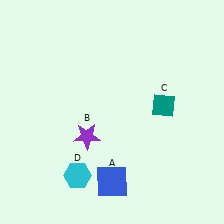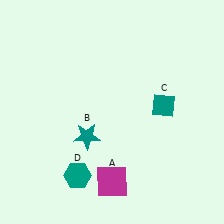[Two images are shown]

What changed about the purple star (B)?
In Image 1, B is purple. In Image 2, it changed to teal.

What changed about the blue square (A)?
In Image 1, A is blue. In Image 2, it changed to magenta.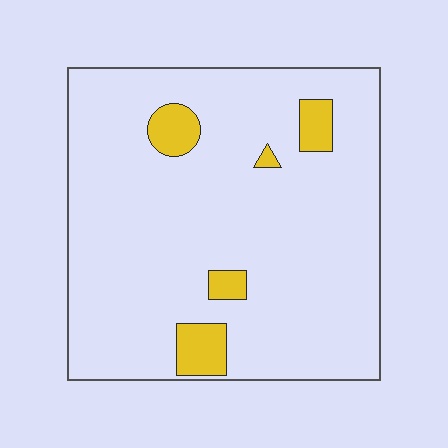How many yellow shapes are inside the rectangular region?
5.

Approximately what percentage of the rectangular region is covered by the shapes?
Approximately 10%.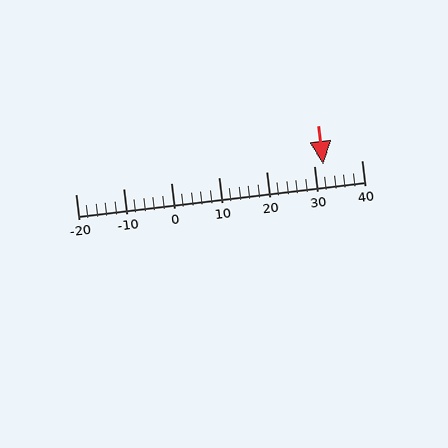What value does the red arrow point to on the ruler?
The red arrow points to approximately 32.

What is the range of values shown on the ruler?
The ruler shows values from -20 to 40.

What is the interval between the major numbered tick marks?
The major tick marks are spaced 10 units apart.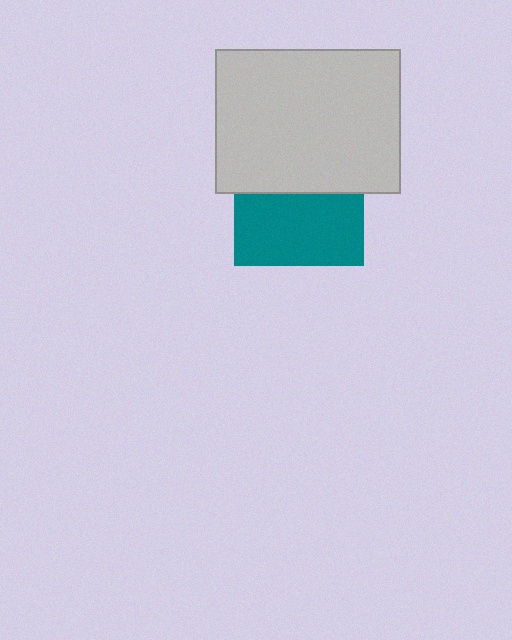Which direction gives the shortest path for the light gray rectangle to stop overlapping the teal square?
Moving up gives the shortest separation.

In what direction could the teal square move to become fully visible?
The teal square could move down. That would shift it out from behind the light gray rectangle entirely.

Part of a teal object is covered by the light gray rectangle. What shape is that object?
It is a square.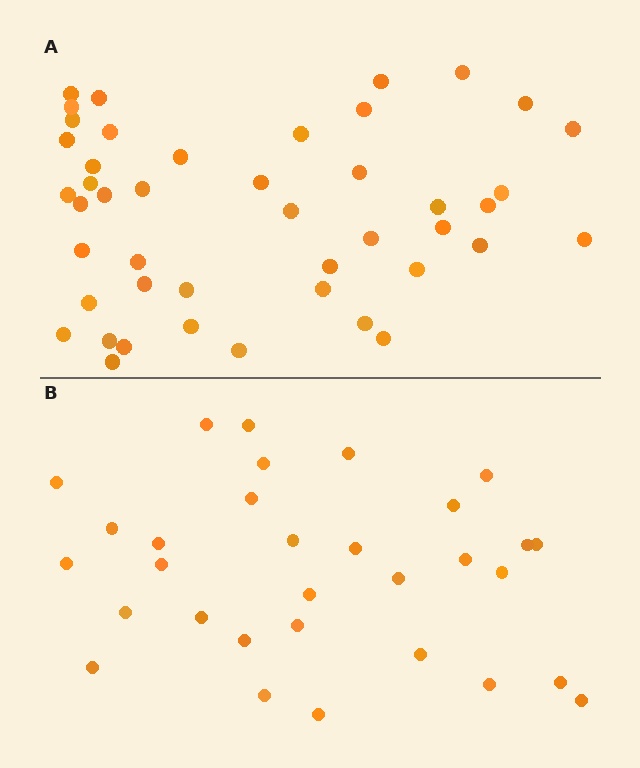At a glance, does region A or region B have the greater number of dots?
Region A (the top region) has more dots.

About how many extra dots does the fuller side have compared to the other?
Region A has approximately 15 more dots than region B.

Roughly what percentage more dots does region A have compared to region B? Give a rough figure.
About 45% more.